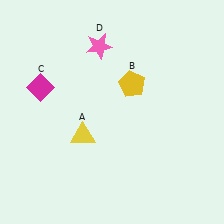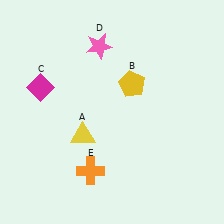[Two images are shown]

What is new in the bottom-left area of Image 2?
An orange cross (E) was added in the bottom-left area of Image 2.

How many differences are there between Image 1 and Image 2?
There is 1 difference between the two images.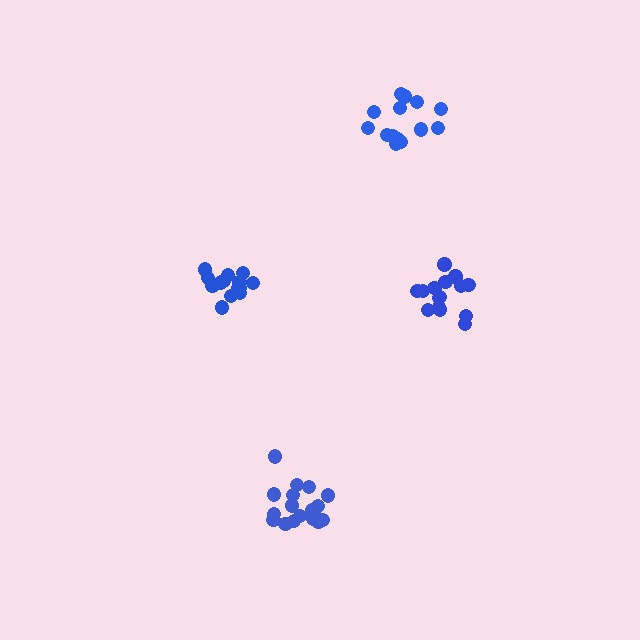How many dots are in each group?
Group 1: 18 dots, Group 2: 15 dots, Group 3: 16 dots, Group 4: 15 dots (64 total).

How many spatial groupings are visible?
There are 4 spatial groupings.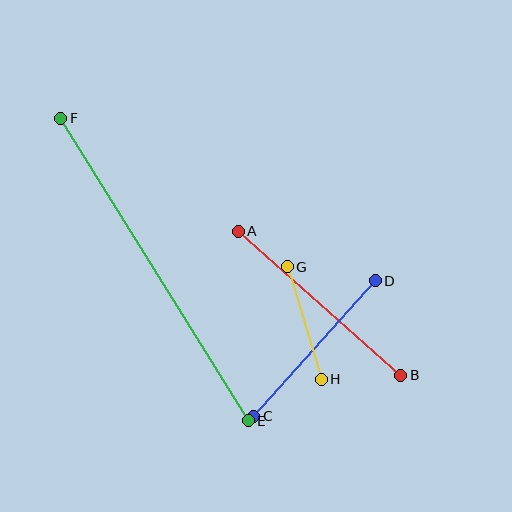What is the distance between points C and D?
The distance is approximately 182 pixels.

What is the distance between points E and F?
The distance is approximately 356 pixels.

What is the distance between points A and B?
The distance is approximately 217 pixels.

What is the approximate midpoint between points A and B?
The midpoint is at approximately (320, 303) pixels.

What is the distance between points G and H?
The distance is approximately 117 pixels.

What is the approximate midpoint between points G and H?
The midpoint is at approximately (304, 323) pixels.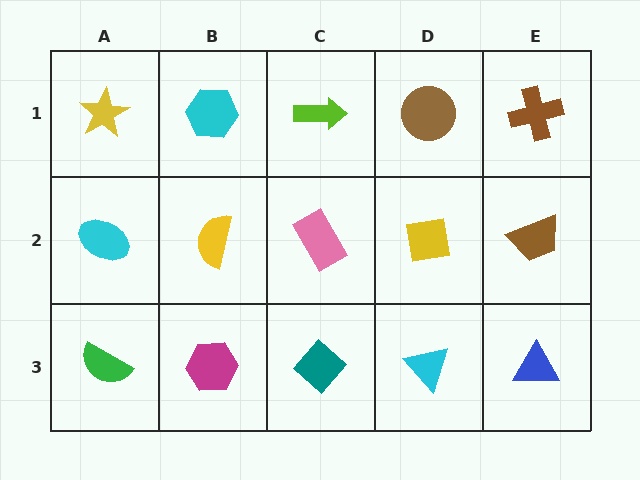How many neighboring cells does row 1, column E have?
2.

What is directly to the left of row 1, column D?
A lime arrow.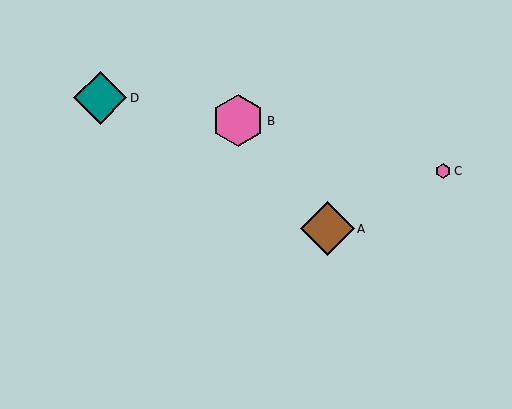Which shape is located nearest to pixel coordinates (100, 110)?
The teal diamond (labeled D) at (100, 98) is nearest to that location.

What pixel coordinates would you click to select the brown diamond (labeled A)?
Click at (327, 229) to select the brown diamond A.